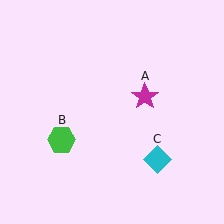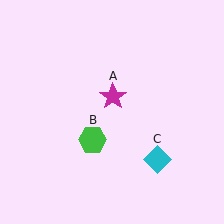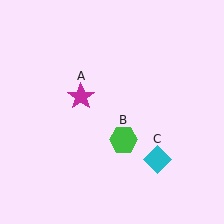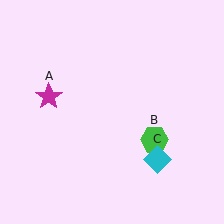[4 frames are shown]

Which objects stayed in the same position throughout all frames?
Cyan diamond (object C) remained stationary.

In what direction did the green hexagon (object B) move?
The green hexagon (object B) moved right.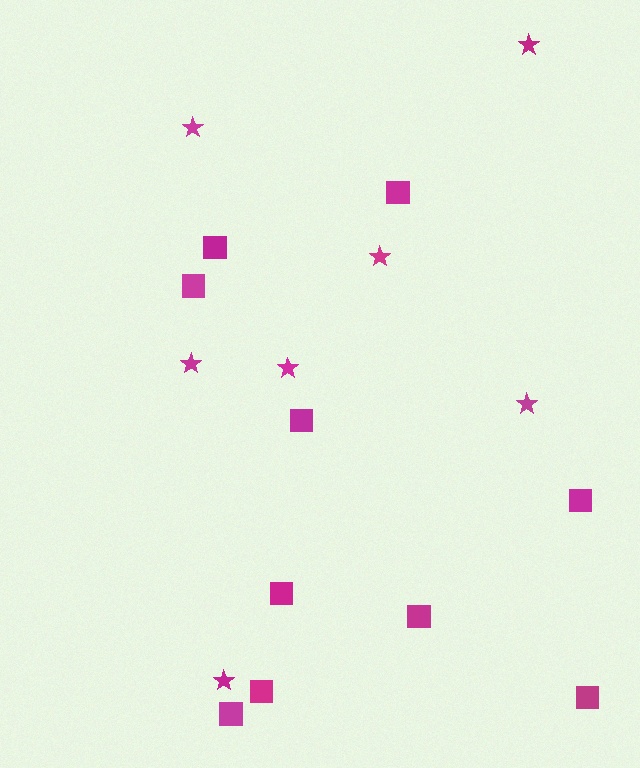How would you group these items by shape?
There are 2 groups: one group of stars (7) and one group of squares (10).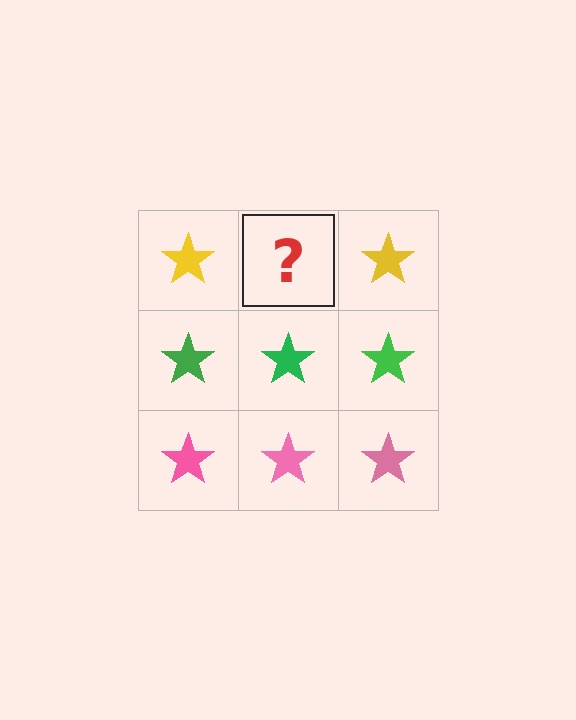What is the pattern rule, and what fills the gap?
The rule is that each row has a consistent color. The gap should be filled with a yellow star.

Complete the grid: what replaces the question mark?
The question mark should be replaced with a yellow star.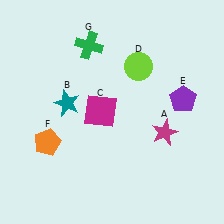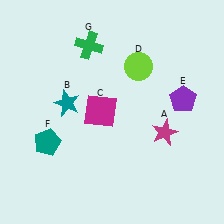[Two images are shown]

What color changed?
The pentagon (F) changed from orange in Image 1 to teal in Image 2.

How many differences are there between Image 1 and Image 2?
There is 1 difference between the two images.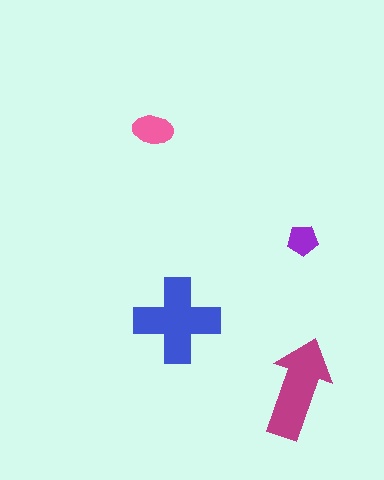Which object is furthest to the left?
The pink ellipse is leftmost.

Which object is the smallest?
The purple pentagon.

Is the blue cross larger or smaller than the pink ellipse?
Larger.